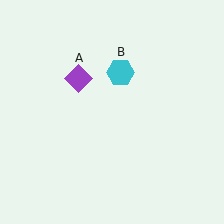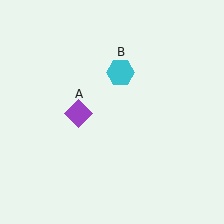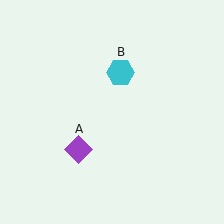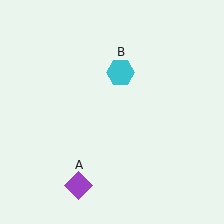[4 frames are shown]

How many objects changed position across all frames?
1 object changed position: purple diamond (object A).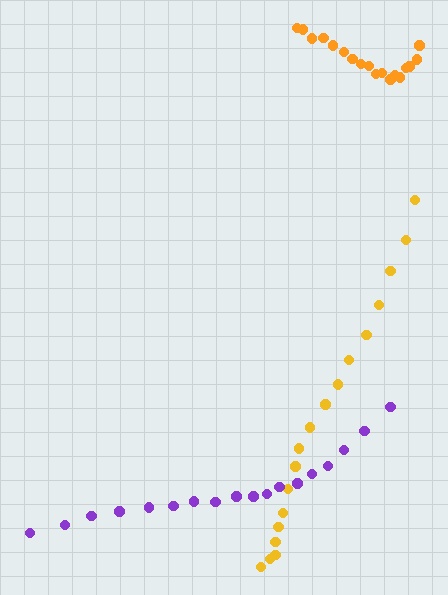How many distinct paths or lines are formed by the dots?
There are 3 distinct paths.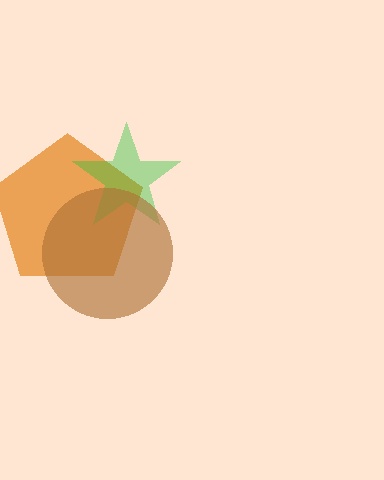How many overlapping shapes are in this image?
There are 3 overlapping shapes in the image.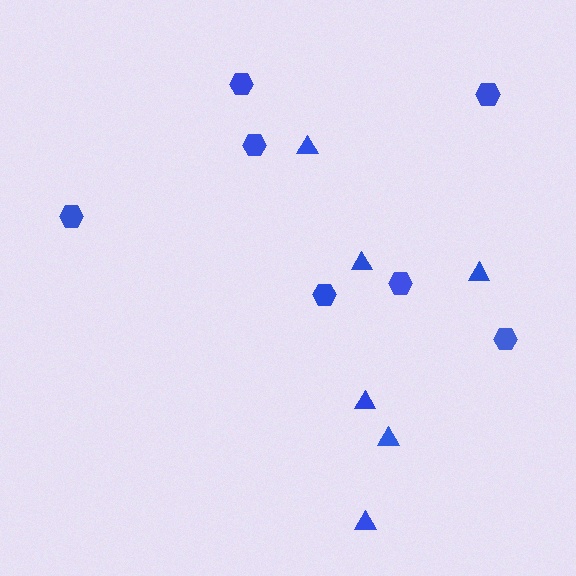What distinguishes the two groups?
There are 2 groups: one group of triangles (6) and one group of hexagons (7).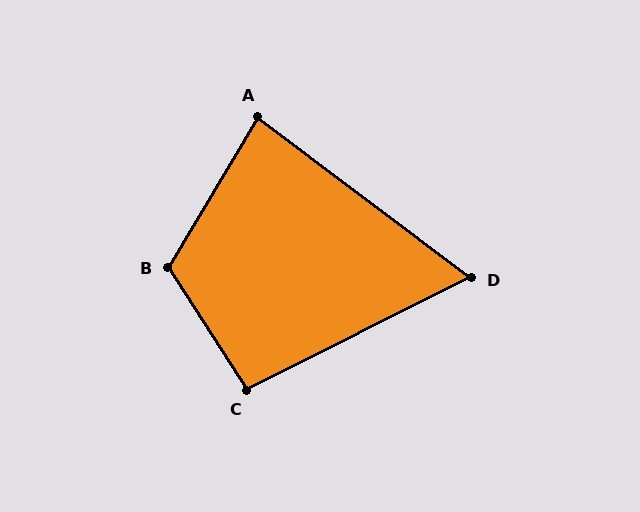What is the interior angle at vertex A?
Approximately 84 degrees (acute).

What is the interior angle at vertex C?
Approximately 96 degrees (obtuse).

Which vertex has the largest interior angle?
B, at approximately 116 degrees.